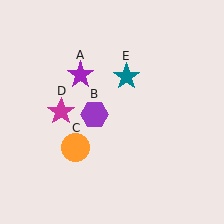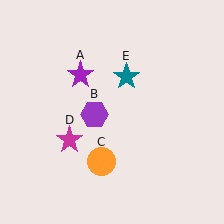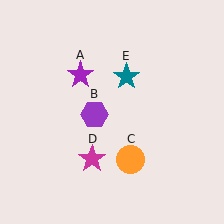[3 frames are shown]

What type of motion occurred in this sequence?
The orange circle (object C), magenta star (object D) rotated counterclockwise around the center of the scene.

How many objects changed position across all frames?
2 objects changed position: orange circle (object C), magenta star (object D).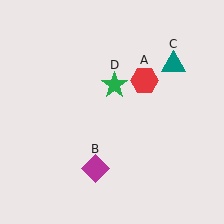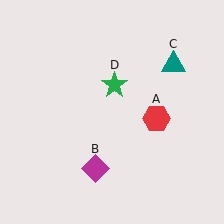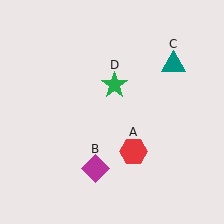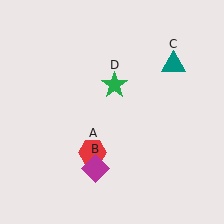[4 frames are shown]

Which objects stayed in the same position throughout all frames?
Magenta diamond (object B) and teal triangle (object C) and green star (object D) remained stationary.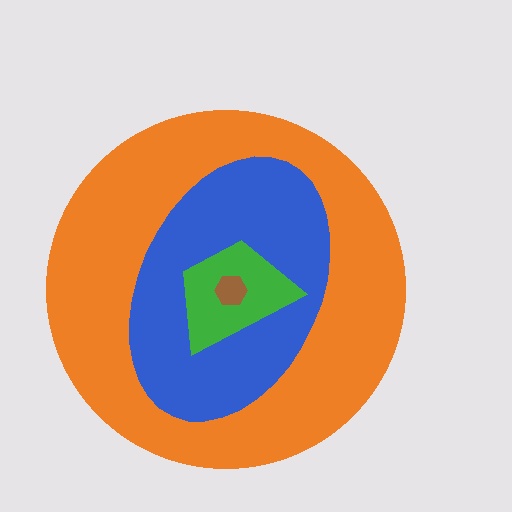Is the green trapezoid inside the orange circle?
Yes.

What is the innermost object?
The brown hexagon.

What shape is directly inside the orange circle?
The blue ellipse.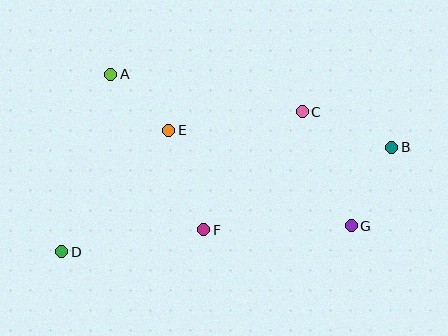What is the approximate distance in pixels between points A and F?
The distance between A and F is approximately 181 pixels.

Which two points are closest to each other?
Points A and E are closest to each other.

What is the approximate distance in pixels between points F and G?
The distance between F and G is approximately 148 pixels.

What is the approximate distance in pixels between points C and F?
The distance between C and F is approximately 154 pixels.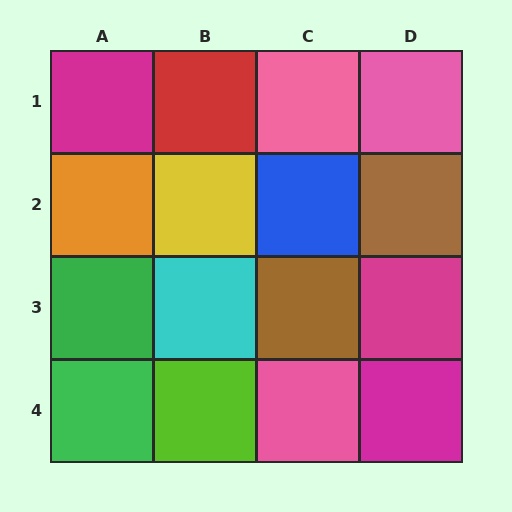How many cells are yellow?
1 cell is yellow.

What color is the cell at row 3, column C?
Brown.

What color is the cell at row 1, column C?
Pink.